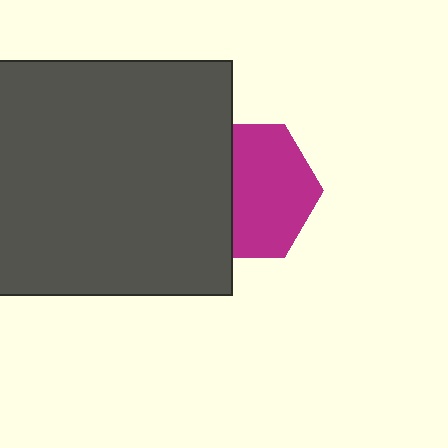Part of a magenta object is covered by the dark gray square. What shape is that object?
It is a hexagon.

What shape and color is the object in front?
The object in front is a dark gray square.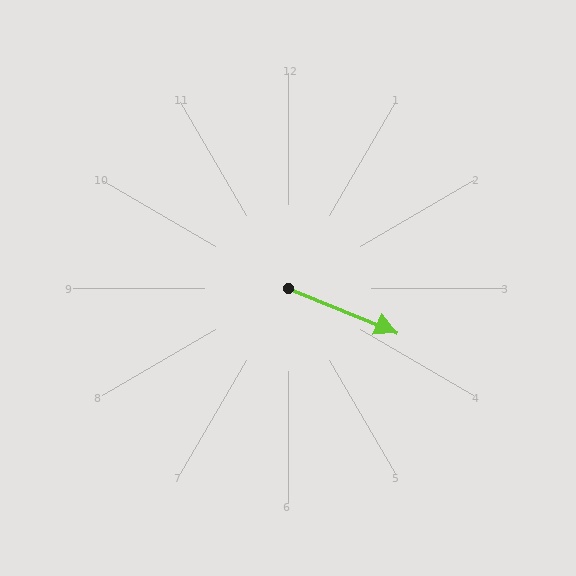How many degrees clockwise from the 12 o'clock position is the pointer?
Approximately 112 degrees.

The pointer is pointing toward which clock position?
Roughly 4 o'clock.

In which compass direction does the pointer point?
East.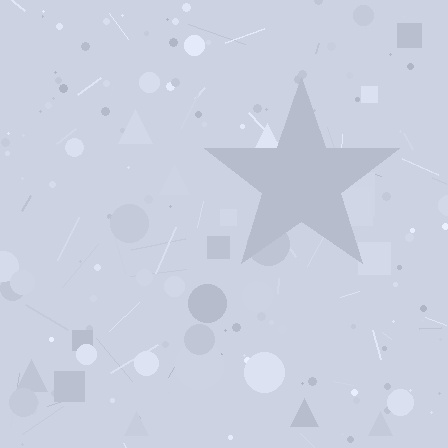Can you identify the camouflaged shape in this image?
The camouflaged shape is a star.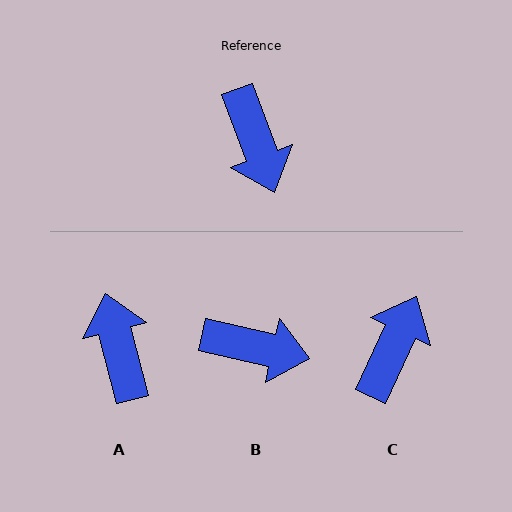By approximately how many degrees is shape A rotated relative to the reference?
Approximately 174 degrees counter-clockwise.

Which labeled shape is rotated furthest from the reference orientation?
A, about 174 degrees away.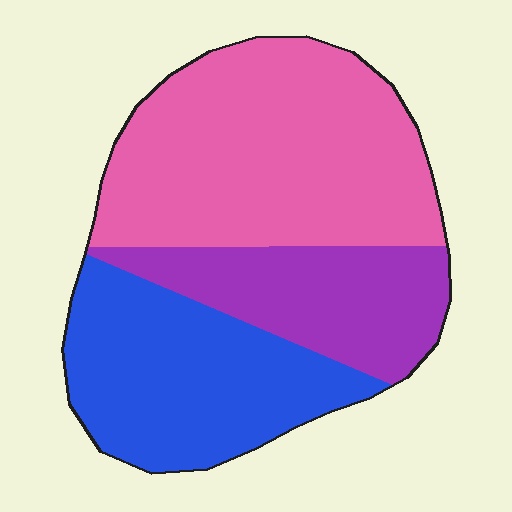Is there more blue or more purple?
Blue.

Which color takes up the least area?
Purple, at roughly 25%.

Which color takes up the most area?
Pink, at roughly 45%.